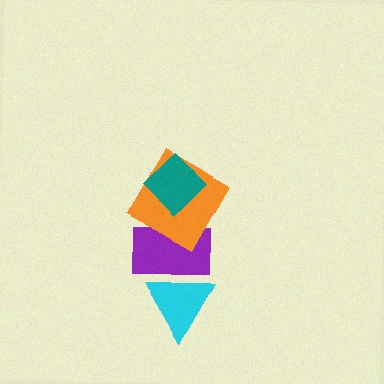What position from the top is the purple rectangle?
The purple rectangle is 3rd from the top.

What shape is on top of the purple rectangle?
The orange square is on top of the purple rectangle.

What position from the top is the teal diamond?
The teal diamond is 1st from the top.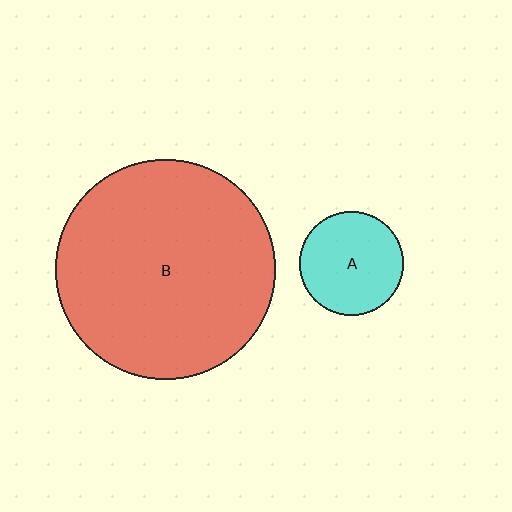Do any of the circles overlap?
No, none of the circles overlap.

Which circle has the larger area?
Circle B (red).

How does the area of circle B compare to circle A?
Approximately 4.5 times.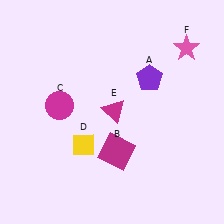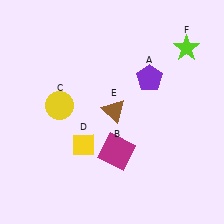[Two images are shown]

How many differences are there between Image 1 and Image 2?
There are 3 differences between the two images.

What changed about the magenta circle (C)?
In Image 1, C is magenta. In Image 2, it changed to yellow.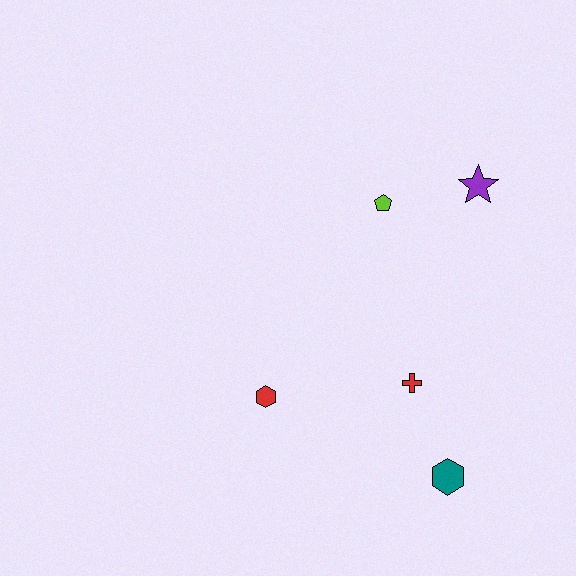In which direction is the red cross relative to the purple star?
The red cross is below the purple star.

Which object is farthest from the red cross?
The purple star is farthest from the red cross.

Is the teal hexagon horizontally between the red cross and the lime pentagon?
No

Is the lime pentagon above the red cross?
Yes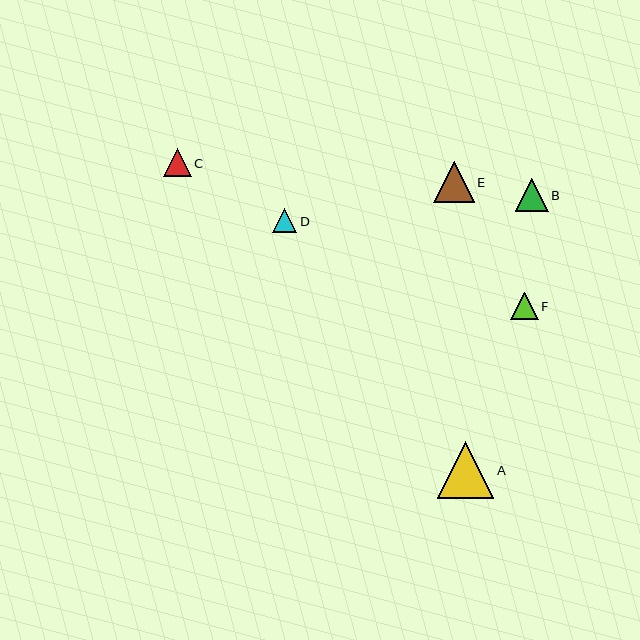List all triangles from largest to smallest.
From largest to smallest: A, E, B, C, F, D.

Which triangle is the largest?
Triangle A is the largest with a size of approximately 57 pixels.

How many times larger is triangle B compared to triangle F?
Triangle B is approximately 1.2 times the size of triangle F.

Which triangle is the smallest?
Triangle D is the smallest with a size of approximately 24 pixels.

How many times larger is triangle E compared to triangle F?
Triangle E is approximately 1.5 times the size of triangle F.